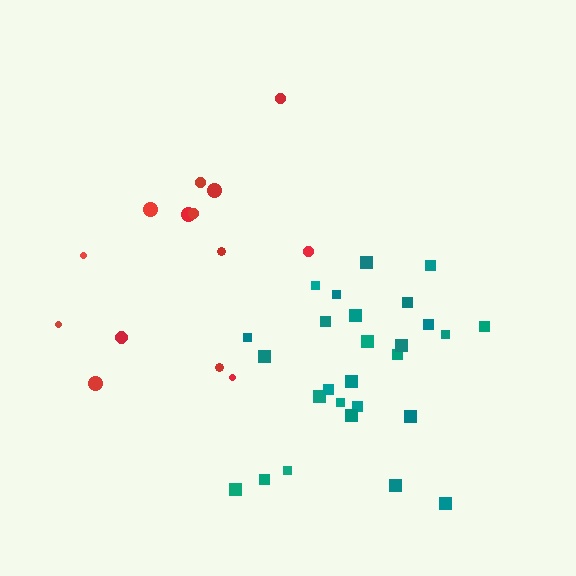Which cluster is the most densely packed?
Teal.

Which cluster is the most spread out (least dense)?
Red.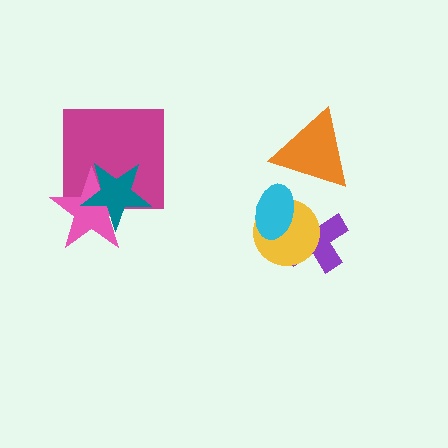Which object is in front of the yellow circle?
The cyan ellipse is in front of the yellow circle.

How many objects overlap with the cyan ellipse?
2 objects overlap with the cyan ellipse.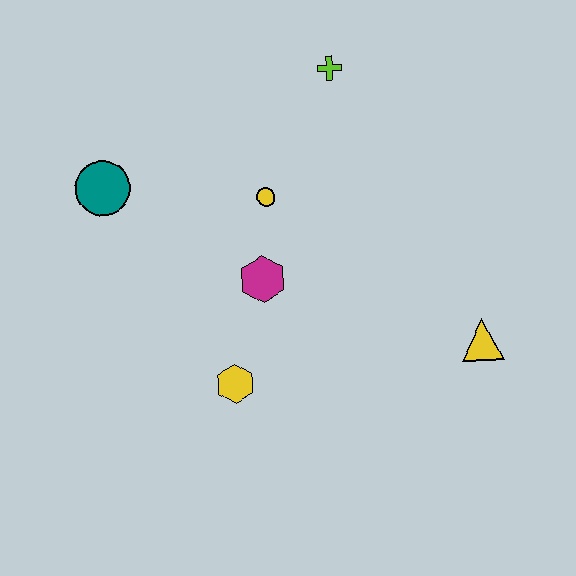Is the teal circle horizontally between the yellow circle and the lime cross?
No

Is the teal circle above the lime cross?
No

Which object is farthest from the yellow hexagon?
The lime cross is farthest from the yellow hexagon.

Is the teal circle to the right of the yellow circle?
No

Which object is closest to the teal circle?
The yellow circle is closest to the teal circle.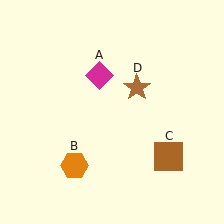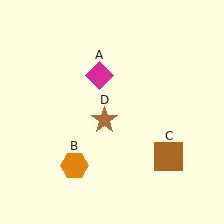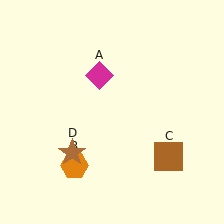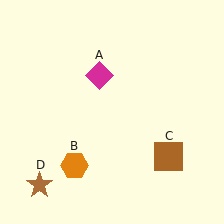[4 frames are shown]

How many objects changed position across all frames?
1 object changed position: brown star (object D).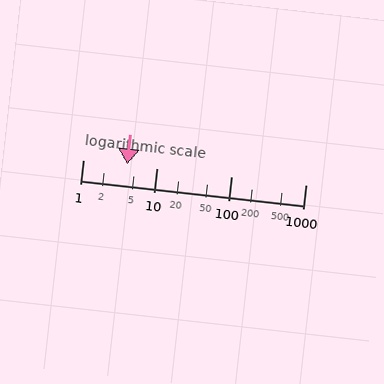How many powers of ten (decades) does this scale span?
The scale spans 3 decades, from 1 to 1000.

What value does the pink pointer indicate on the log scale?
The pointer indicates approximately 4.